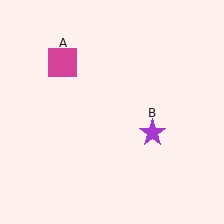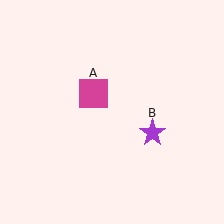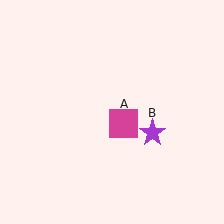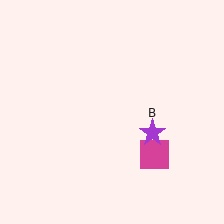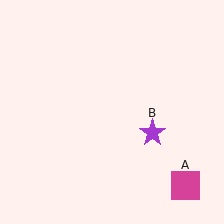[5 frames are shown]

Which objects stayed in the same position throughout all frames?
Purple star (object B) remained stationary.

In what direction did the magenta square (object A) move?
The magenta square (object A) moved down and to the right.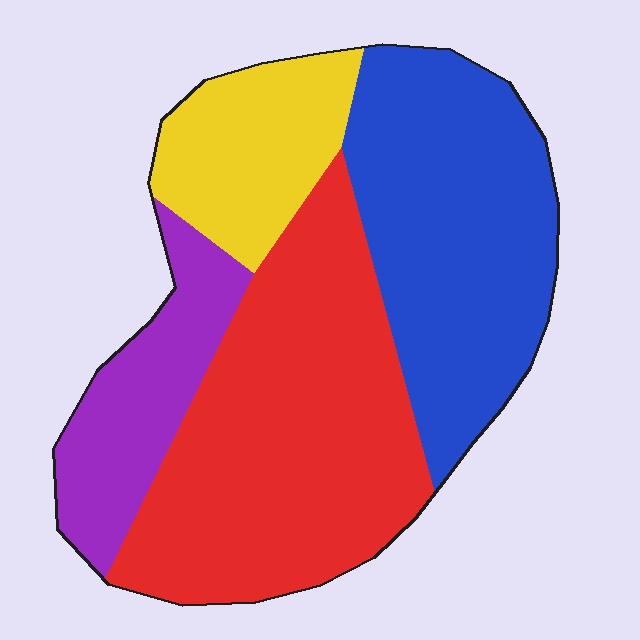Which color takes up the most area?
Red, at roughly 40%.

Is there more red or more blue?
Red.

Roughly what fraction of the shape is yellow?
Yellow takes up about one eighth (1/8) of the shape.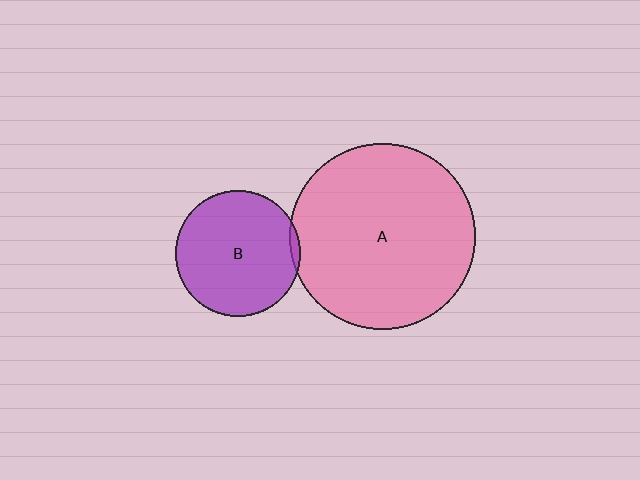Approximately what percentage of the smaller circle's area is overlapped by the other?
Approximately 5%.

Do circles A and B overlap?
Yes.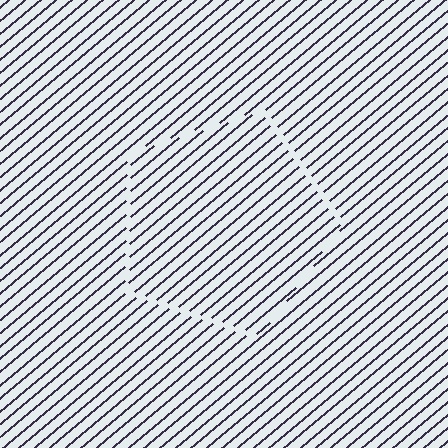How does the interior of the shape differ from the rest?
The interior of the shape contains the same grating, shifted by half a period — the contour is defined by the phase discontinuity where line-ends from the inner and outer gratings abut.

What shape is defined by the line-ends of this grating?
An illusory pentagon. The interior of the shape contains the same grating, shifted by half a period — the contour is defined by the phase discontinuity where line-ends from the inner and outer gratings abut.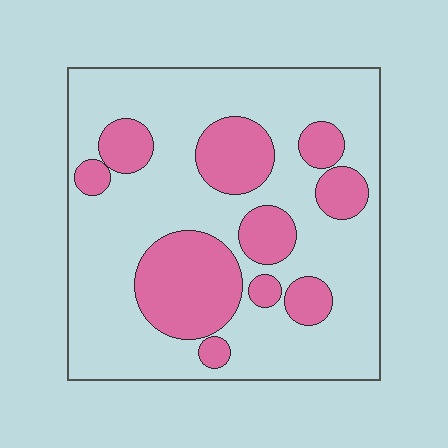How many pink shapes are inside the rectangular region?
10.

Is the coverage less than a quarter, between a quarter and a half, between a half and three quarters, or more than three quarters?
Between a quarter and a half.